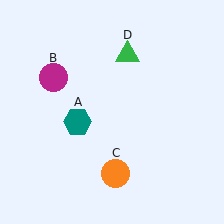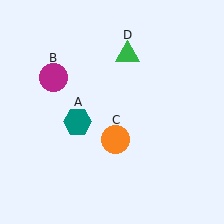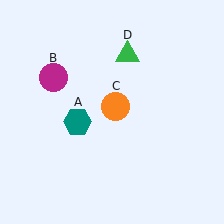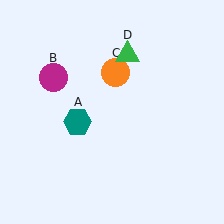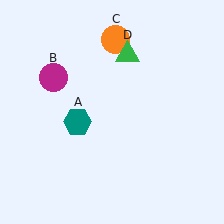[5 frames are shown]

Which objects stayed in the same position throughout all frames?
Teal hexagon (object A) and magenta circle (object B) and green triangle (object D) remained stationary.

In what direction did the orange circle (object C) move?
The orange circle (object C) moved up.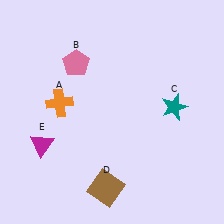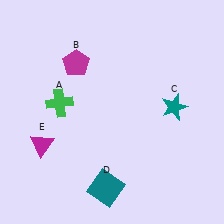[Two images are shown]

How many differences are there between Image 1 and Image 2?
There are 3 differences between the two images.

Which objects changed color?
A changed from orange to green. B changed from pink to magenta. D changed from brown to teal.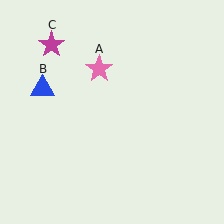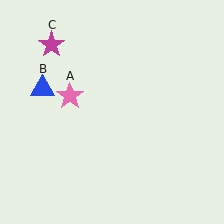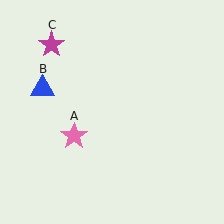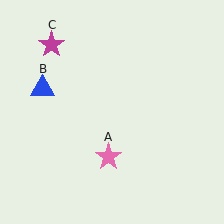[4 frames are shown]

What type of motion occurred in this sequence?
The pink star (object A) rotated counterclockwise around the center of the scene.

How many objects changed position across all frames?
1 object changed position: pink star (object A).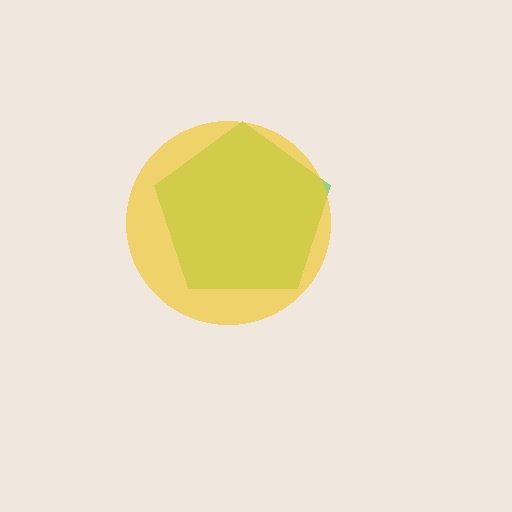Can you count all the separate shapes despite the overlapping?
Yes, there are 2 separate shapes.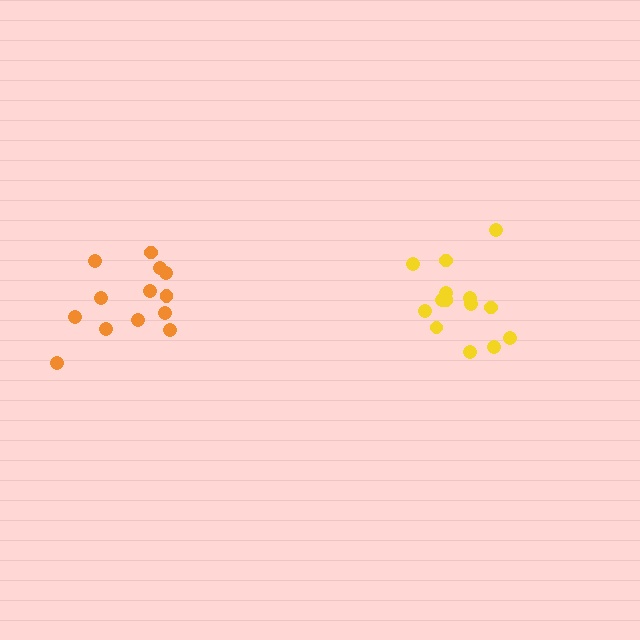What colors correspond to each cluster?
The clusters are colored: orange, yellow.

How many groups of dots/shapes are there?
There are 2 groups.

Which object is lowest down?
The orange cluster is bottommost.